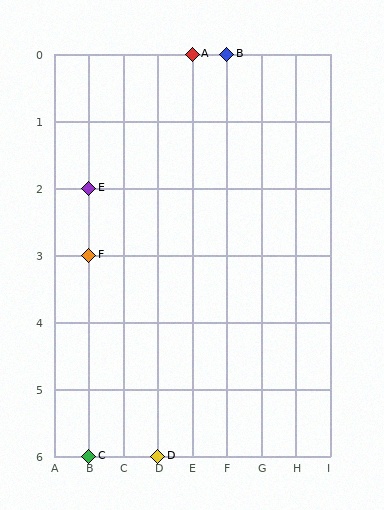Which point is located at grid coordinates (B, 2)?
Point E is at (B, 2).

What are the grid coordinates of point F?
Point F is at grid coordinates (B, 3).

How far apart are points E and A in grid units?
Points E and A are 3 columns and 2 rows apart (about 3.6 grid units diagonally).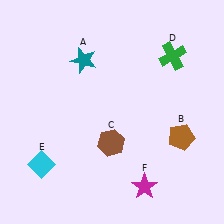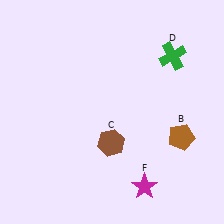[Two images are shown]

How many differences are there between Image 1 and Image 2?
There are 2 differences between the two images.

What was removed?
The teal star (A), the cyan diamond (E) were removed in Image 2.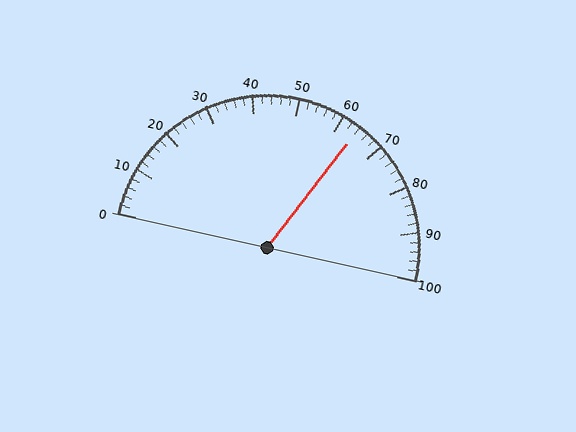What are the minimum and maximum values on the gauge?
The gauge ranges from 0 to 100.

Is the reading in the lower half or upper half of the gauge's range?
The reading is in the upper half of the range (0 to 100).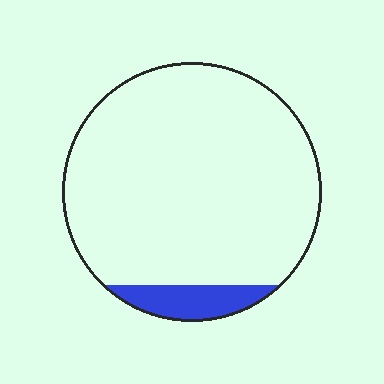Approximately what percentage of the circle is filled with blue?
Approximately 10%.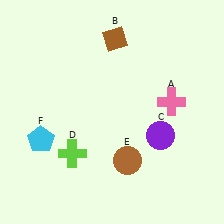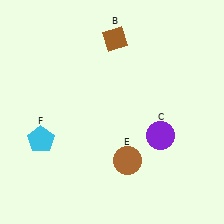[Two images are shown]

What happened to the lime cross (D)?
The lime cross (D) was removed in Image 2. It was in the bottom-left area of Image 1.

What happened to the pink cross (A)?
The pink cross (A) was removed in Image 2. It was in the top-right area of Image 1.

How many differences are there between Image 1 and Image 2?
There are 2 differences between the two images.